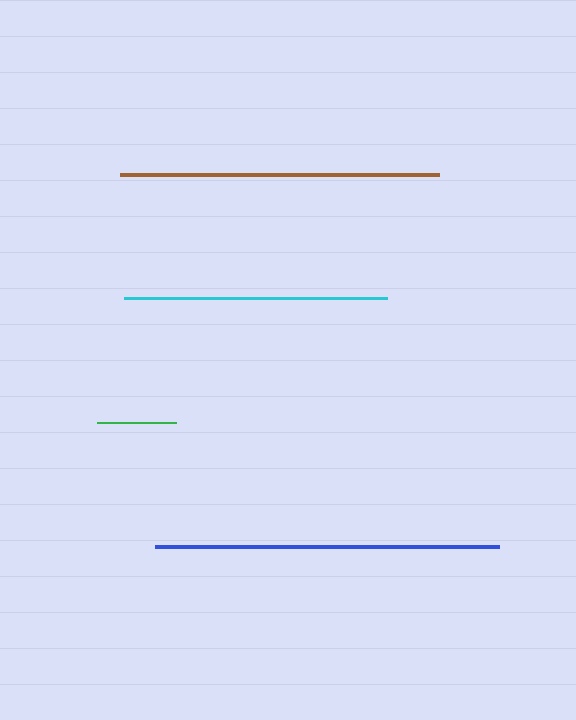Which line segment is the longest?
The blue line is the longest at approximately 345 pixels.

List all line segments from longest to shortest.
From longest to shortest: blue, brown, cyan, green.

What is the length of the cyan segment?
The cyan segment is approximately 263 pixels long.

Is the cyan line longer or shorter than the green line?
The cyan line is longer than the green line.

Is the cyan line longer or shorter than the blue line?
The blue line is longer than the cyan line.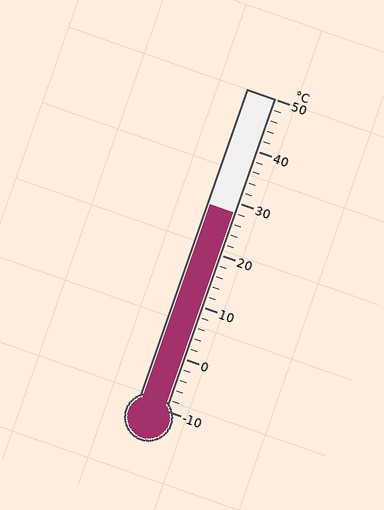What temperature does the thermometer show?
The thermometer shows approximately 28°C.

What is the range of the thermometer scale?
The thermometer scale ranges from -10°C to 50°C.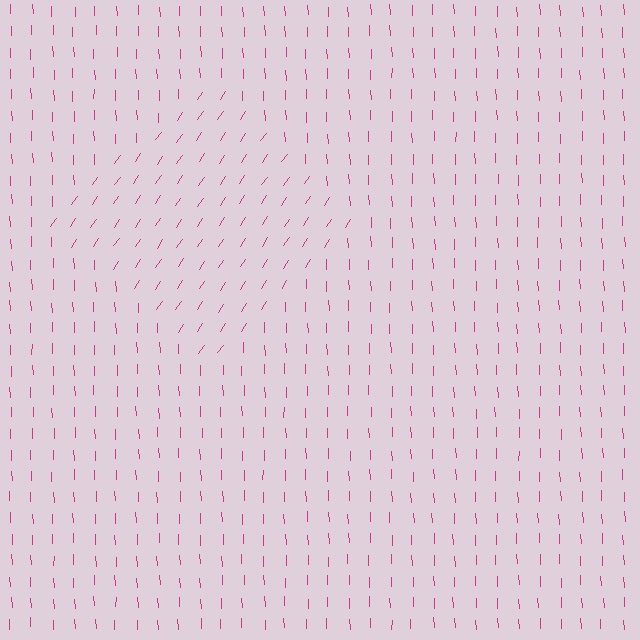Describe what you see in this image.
The image is filled with small magenta line segments. A diamond region in the image has lines oriented differently from the surrounding lines, creating a visible texture boundary.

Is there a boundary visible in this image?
Yes, there is a texture boundary formed by a change in line orientation.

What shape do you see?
I see a diamond.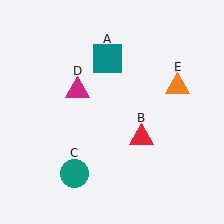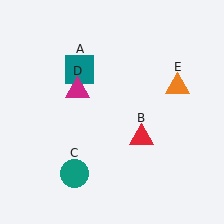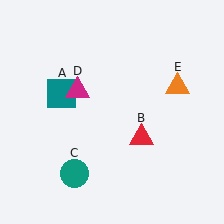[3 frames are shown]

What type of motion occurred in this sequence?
The teal square (object A) rotated counterclockwise around the center of the scene.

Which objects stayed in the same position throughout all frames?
Red triangle (object B) and teal circle (object C) and magenta triangle (object D) and orange triangle (object E) remained stationary.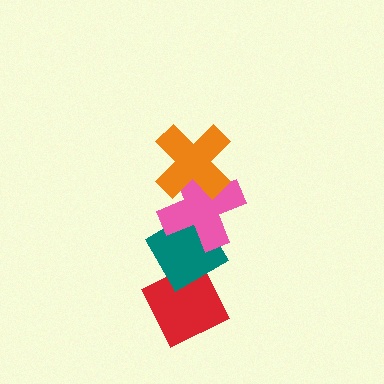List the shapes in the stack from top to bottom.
From top to bottom: the orange cross, the pink cross, the teal diamond, the red diamond.